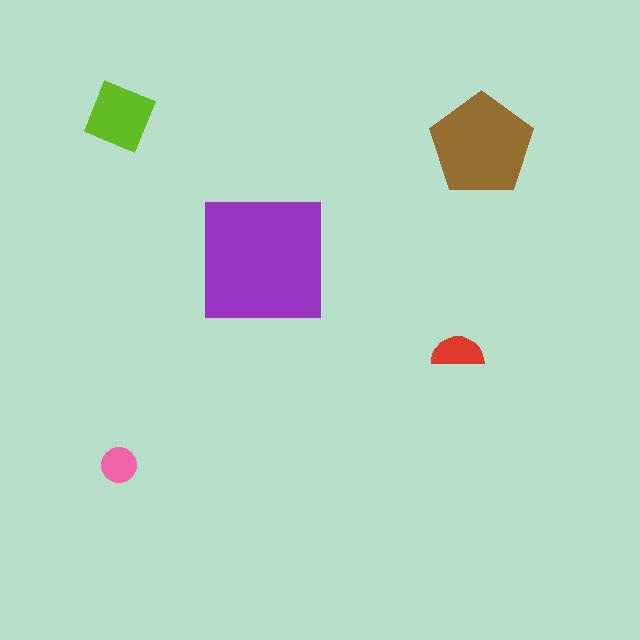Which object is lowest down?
The pink circle is bottommost.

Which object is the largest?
The purple square.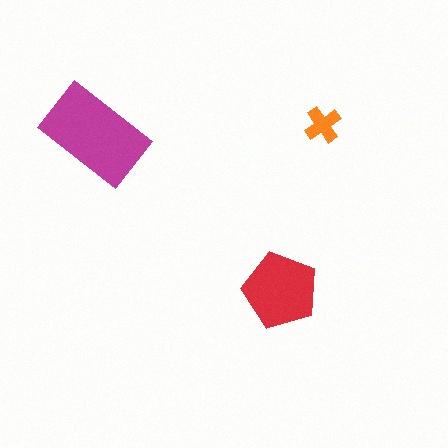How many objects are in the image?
There are 3 objects in the image.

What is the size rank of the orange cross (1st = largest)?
3rd.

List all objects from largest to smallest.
The magenta rectangle, the red pentagon, the orange cross.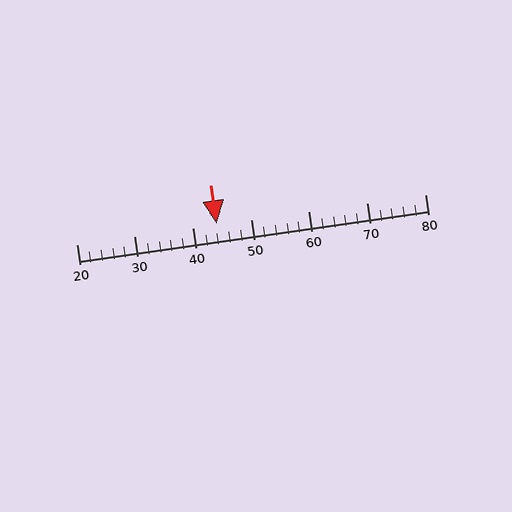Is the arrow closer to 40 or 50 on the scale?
The arrow is closer to 40.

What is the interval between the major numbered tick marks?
The major tick marks are spaced 10 units apart.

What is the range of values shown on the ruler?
The ruler shows values from 20 to 80.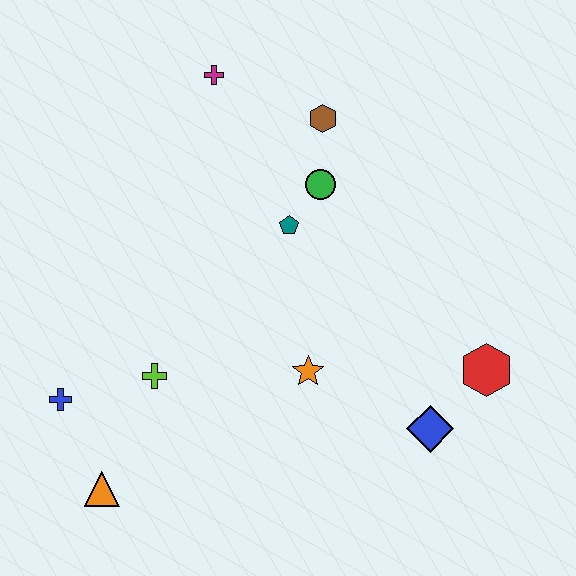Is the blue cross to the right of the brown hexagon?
No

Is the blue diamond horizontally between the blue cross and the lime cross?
No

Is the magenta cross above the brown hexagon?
Yes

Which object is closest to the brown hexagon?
The green circle is closest to the brown hexagon.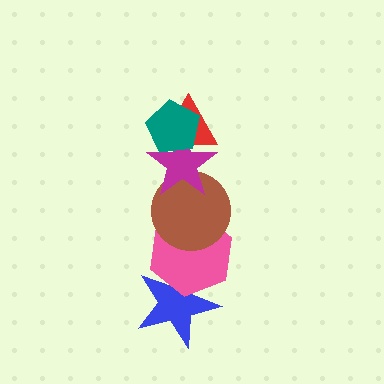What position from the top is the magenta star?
The magenta star is 3rd from the top.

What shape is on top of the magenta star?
The red triangle is on top of the magenta star.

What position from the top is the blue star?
The blue star is 6th from the top.